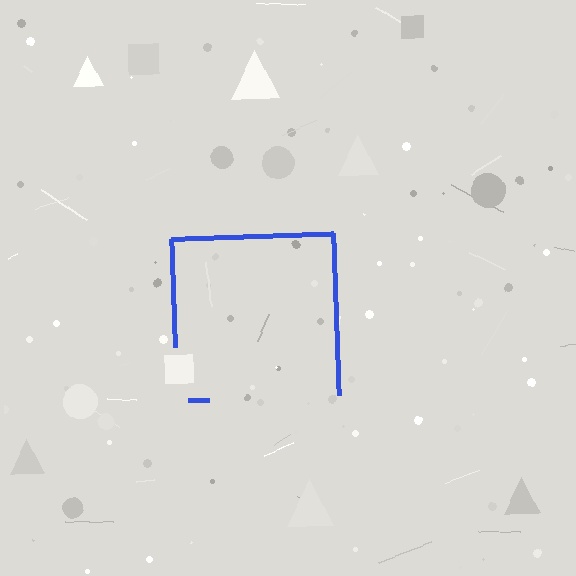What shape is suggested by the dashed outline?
The dashed outline suggests a square.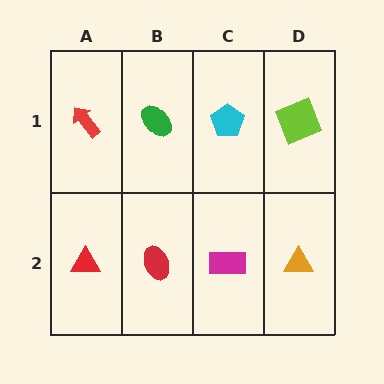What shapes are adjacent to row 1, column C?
A magenta rectangle (row 2, column C), a green ellipse (row 1, column B), a lime square (row 1, column D).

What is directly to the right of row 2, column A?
A red ellipse.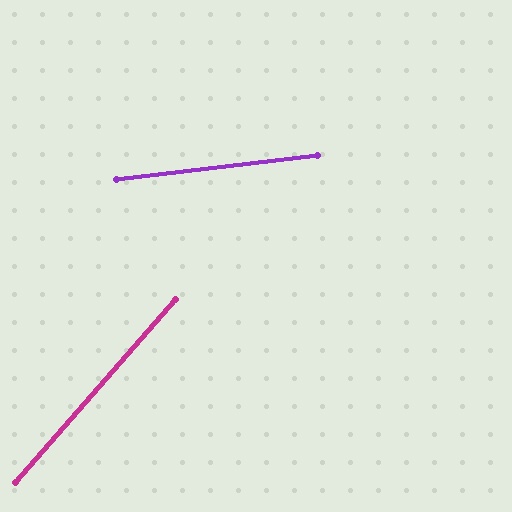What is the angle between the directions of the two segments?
Approximately 42 degrees.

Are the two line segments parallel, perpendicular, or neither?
Neither parallel nor perpendicular — they differ by about 42°.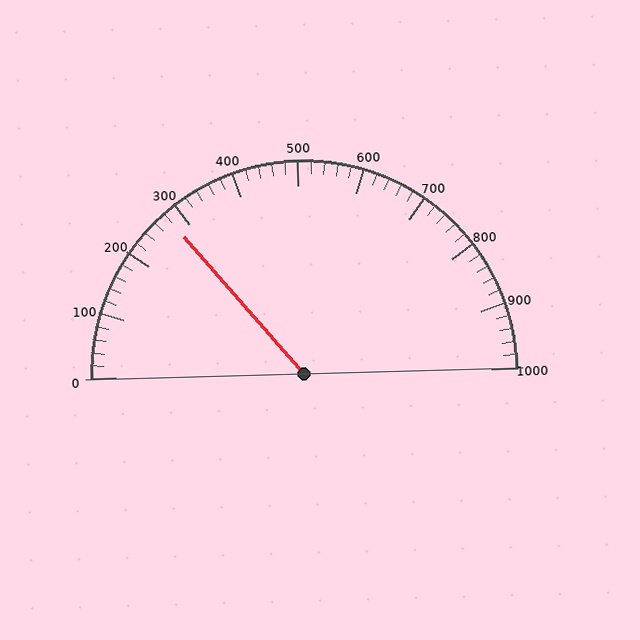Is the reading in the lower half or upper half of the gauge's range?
The reading is in the lower half of the range (0 to 1000).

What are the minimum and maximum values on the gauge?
The gauge ranges from 0 to 1000.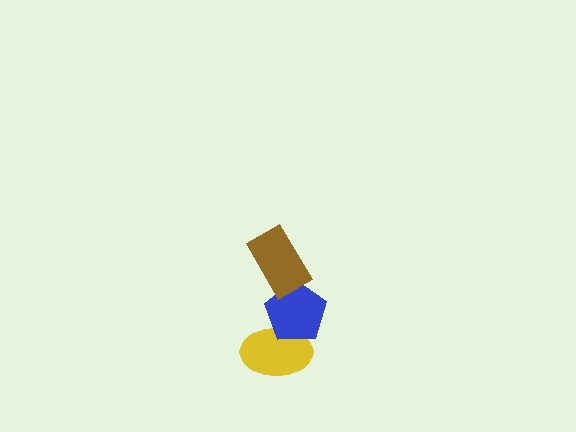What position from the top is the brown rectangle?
The brown rectangle is 1st from the top.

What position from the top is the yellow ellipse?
The yellow ellipse is 3rd from the top.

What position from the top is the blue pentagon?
The blue pentagon is 2nd from the top.